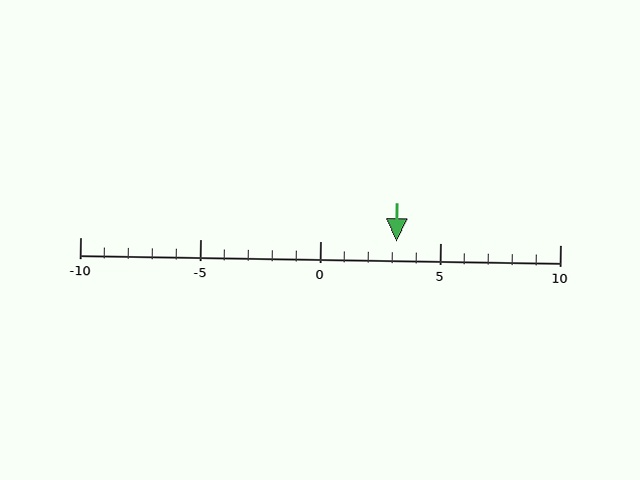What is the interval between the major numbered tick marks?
The major tick marks are spaced 5 units apart.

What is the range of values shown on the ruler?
The ruler shows values from -10 to 10.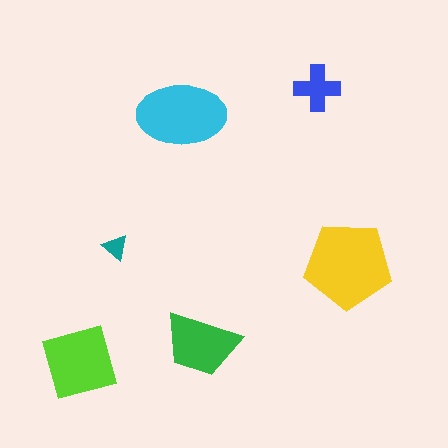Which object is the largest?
The yellow pentagon.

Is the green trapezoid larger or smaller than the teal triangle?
Larger.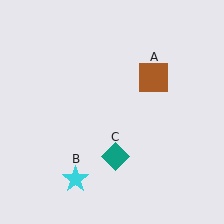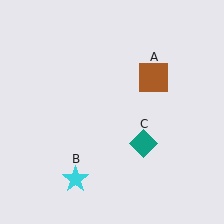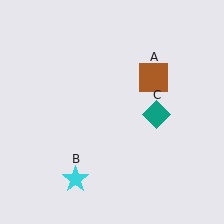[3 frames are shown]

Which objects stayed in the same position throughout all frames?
Brown square (object A) and cyan star (object B) remained stationary.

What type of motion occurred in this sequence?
The teal diamond (object C) rotated counterclockwise around the center of the scene.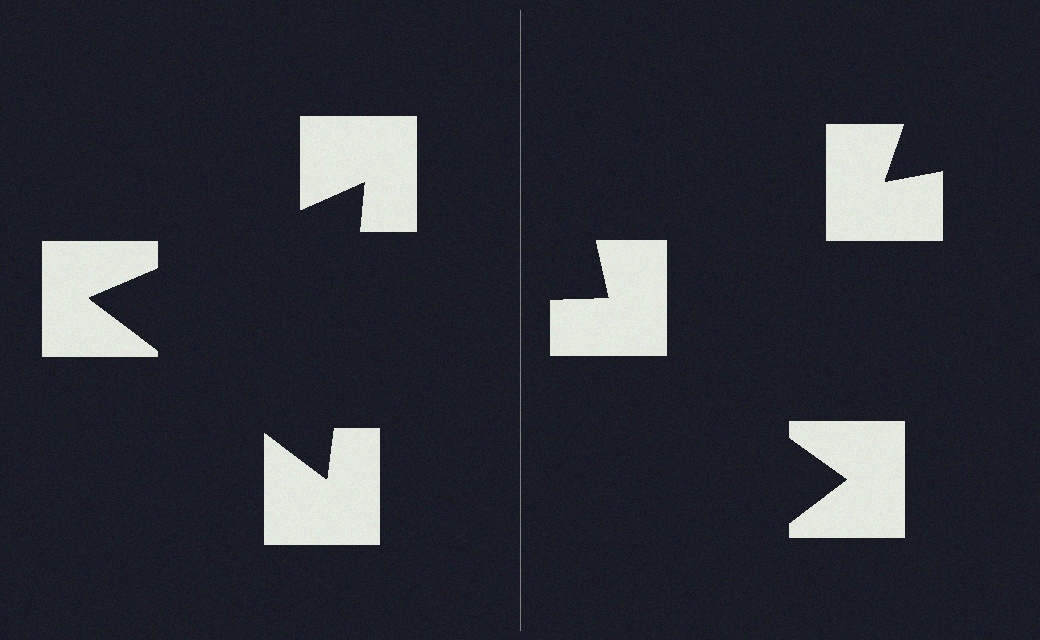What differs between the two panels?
The notched squares are positioned identically on both sides; only the wedge orientations differ. On the left they align to a triangle; on the right they are misaligned.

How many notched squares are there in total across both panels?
6 — 3 on each side.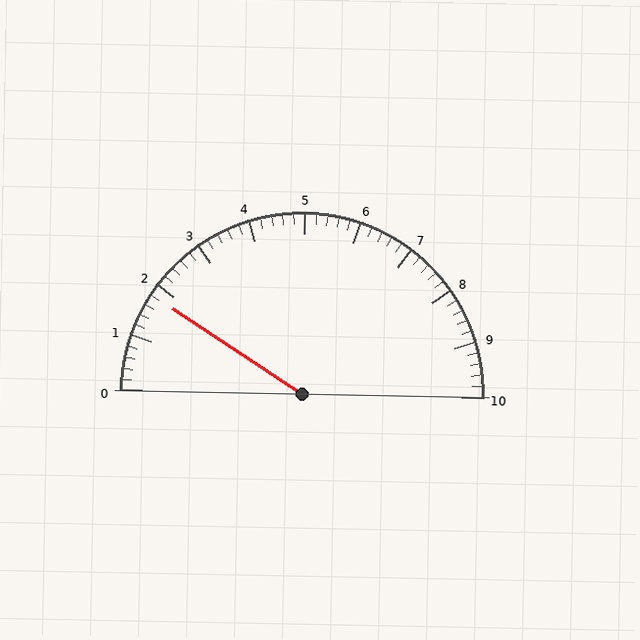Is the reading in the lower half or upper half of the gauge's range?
The reading is in the lower half of the range (0 to 10).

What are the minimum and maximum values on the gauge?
The gauge ranges from 0 to 10.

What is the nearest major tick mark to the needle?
The nearest major tick mark is 2.